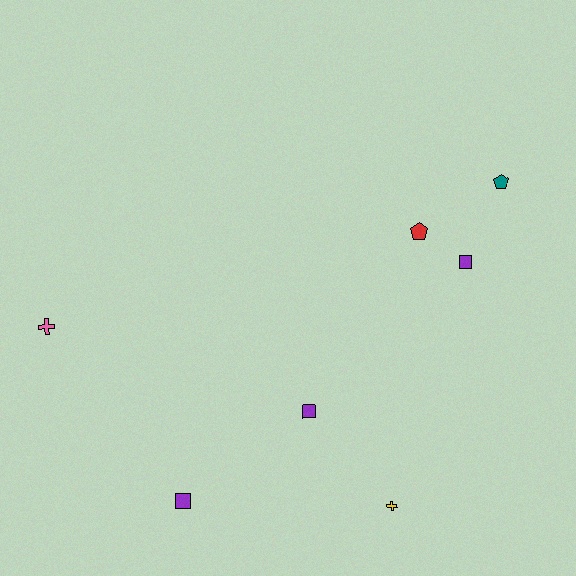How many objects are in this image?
There are 7 objects.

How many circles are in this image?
There are no circles.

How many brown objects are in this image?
There are no brown objects.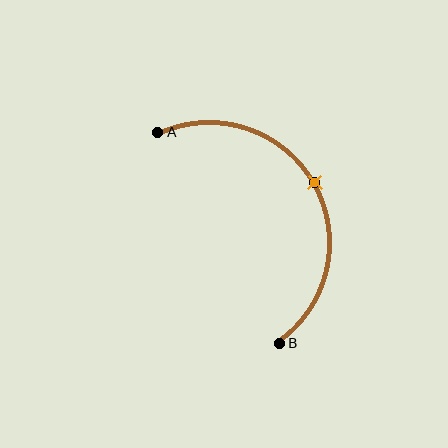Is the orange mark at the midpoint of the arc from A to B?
Yes. The orange mark lies on the arc at equal arc-length from both A and B — it is the arc midpoint.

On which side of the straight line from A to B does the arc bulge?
The arc bulges to the right of the straight line connecting A and B.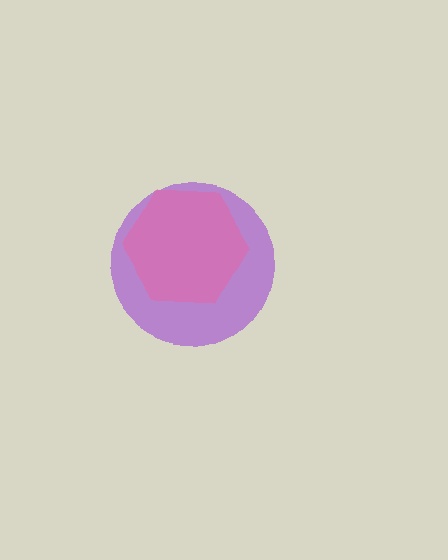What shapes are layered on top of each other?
The layered shapes are: a purple circle, a pink hexagon.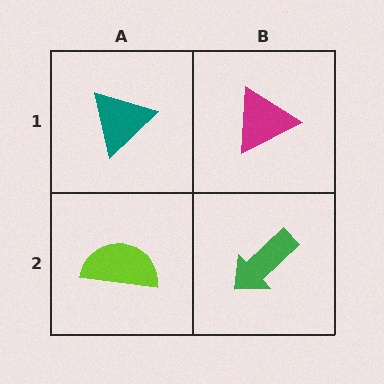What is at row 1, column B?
A magenta triangle.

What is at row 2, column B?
A green arrow.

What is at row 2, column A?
A lime semicircle.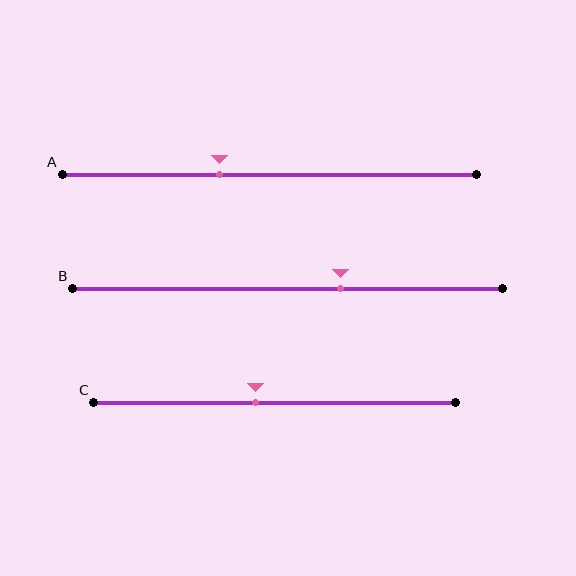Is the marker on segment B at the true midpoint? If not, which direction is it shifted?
No, the marker on segment B is shifted to the right by about 12% of the segment length.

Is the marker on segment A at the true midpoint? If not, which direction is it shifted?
No, the marker on segment A is shifted to the left by about 12% of the segment length.